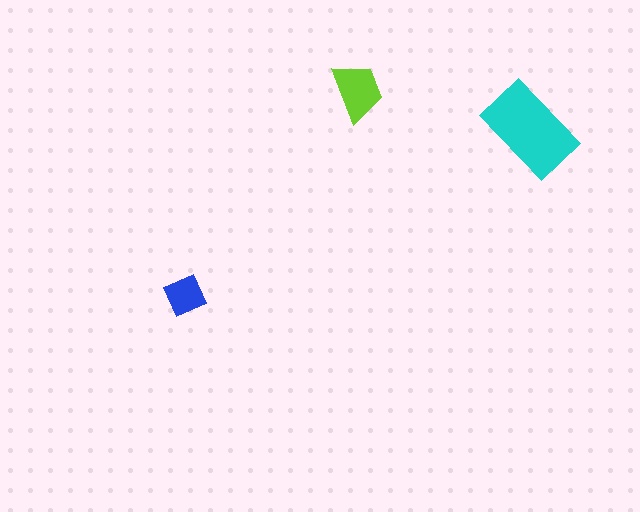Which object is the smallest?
The blue square.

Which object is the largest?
The cyan rectangle.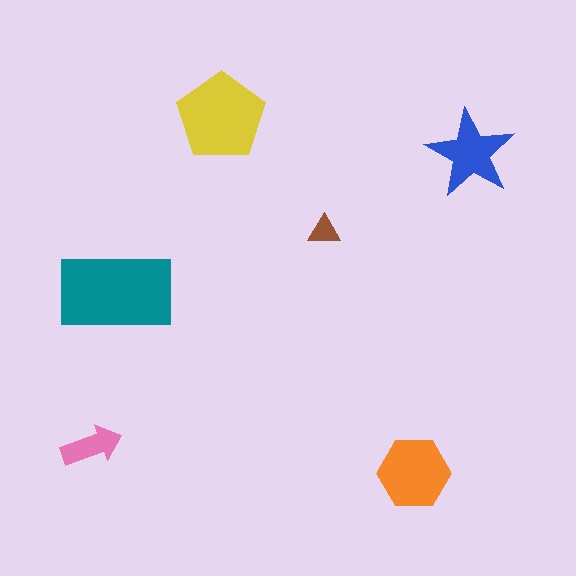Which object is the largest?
The teal rectangle.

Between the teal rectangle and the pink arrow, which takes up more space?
The teal rectangle.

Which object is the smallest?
The brown triangle.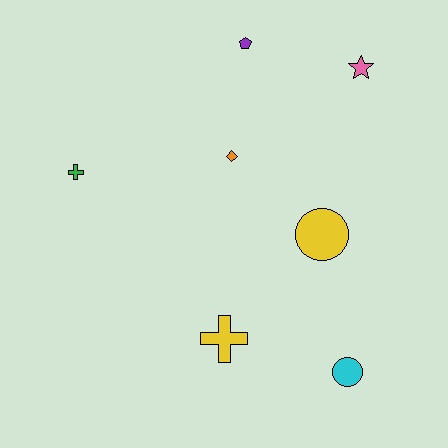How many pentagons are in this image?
There is 1 pentagon.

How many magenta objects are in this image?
There are no magenta objects.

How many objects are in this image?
There are 7 objects.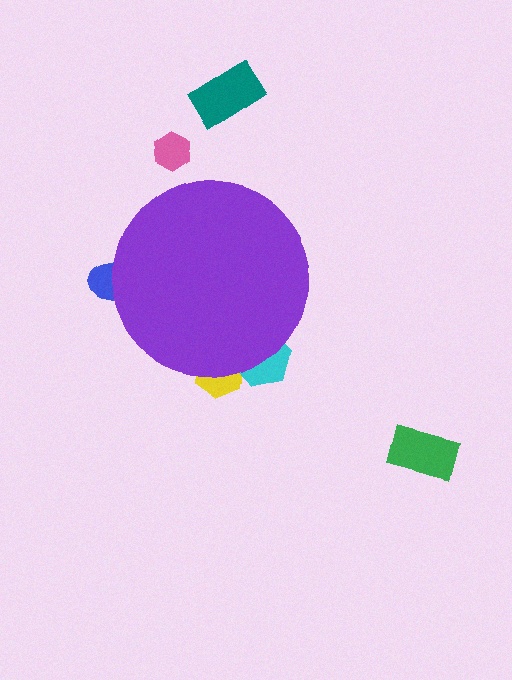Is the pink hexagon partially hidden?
No, the pink hexagon is fully visible.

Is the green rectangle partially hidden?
No, the green rectangle is fully visible.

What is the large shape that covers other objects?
A purple circle.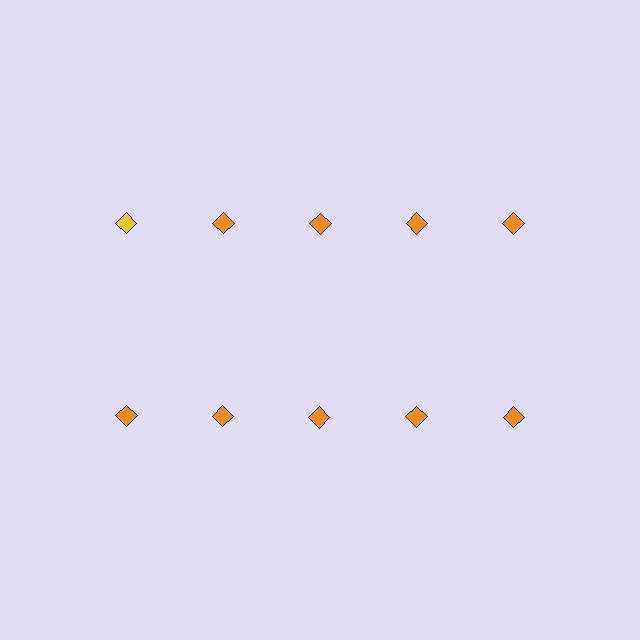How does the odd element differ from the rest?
It has a different color: yellow instead of orange.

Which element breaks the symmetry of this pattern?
The yellow diamond in the top row, leftmost column breaks the symmetry. All other shapes are orange diamonds.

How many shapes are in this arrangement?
There are 10 shapes arranged in a grid pattern.